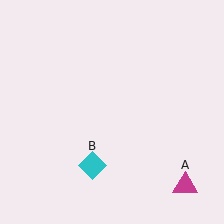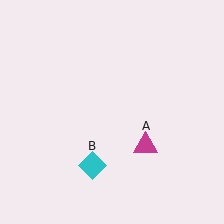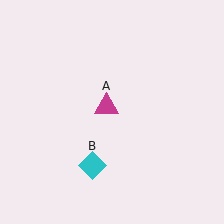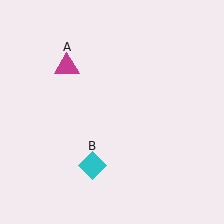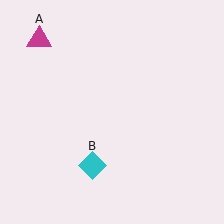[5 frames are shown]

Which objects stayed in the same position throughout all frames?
Cyan diamond (object B) remained stationary.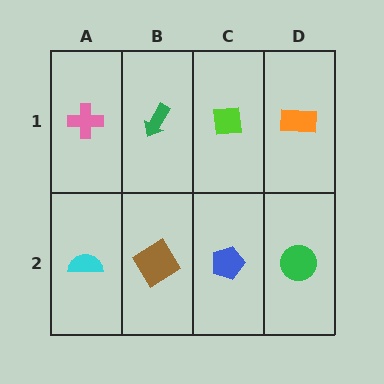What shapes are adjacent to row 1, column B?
A brown diamond (row 2, column B), a pink cross (row 1, column A), a lime square (row 1, column C).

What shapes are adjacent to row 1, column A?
A cyan semicircle (row 2, column A), a green arrow (row 1, column B).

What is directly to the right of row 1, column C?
An orange rectangle.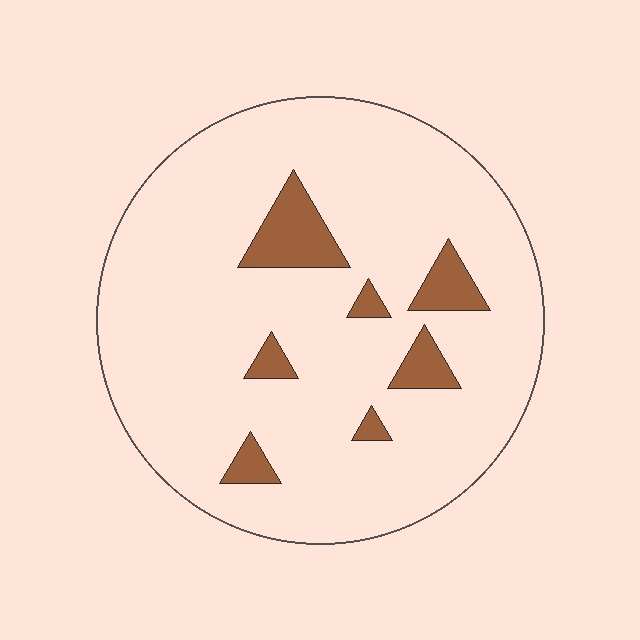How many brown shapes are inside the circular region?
7.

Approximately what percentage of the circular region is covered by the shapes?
Approximately 10%.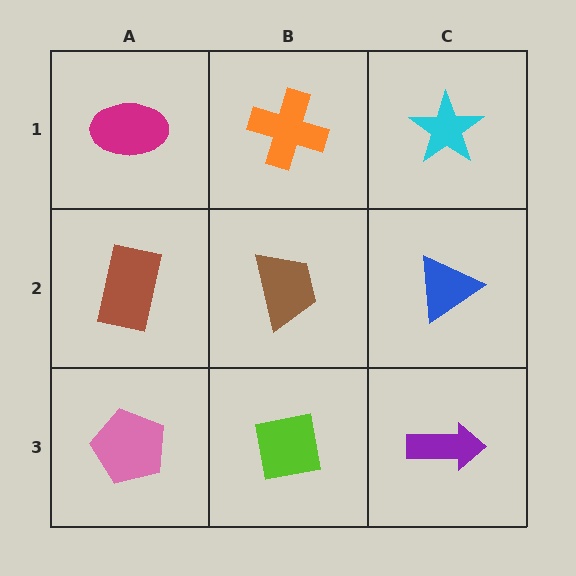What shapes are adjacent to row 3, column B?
A brown trapezoid (row 2, column B), a pink pentagon (row 3, column A), a purple arrow (row 3, column C).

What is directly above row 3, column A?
A brown rectangle.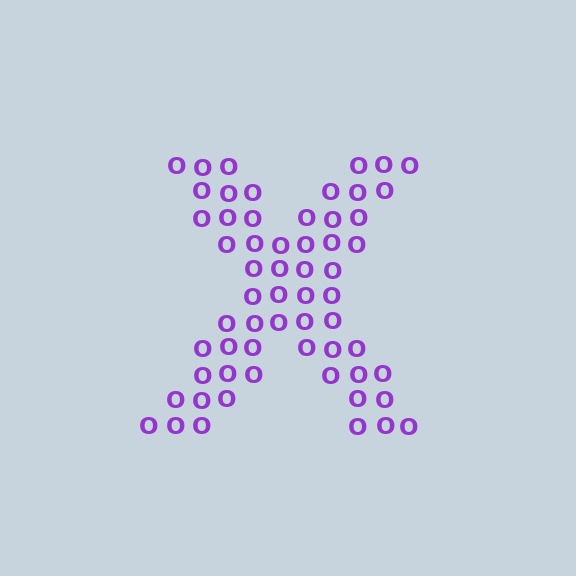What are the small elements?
The small elements are letter O's.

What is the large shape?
The large shape is the letter X.